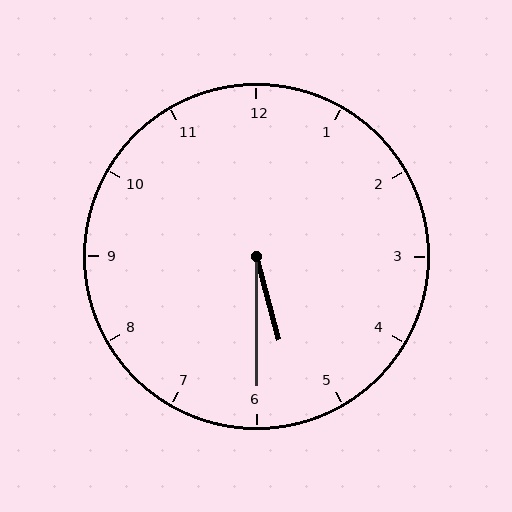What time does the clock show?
5:30.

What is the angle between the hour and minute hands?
Approximately 15 degrees.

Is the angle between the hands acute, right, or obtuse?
It is acute.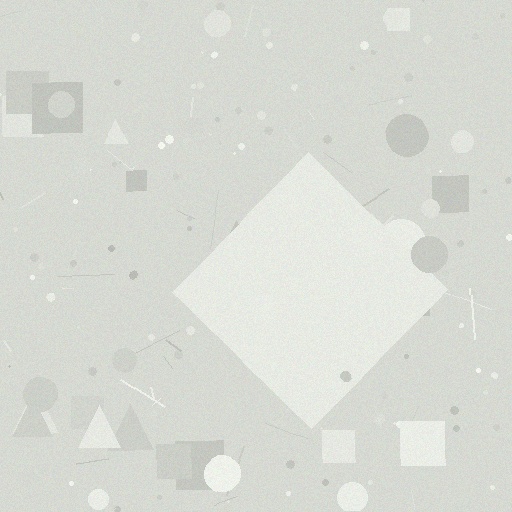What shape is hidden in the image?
A diamond is hidden in the image.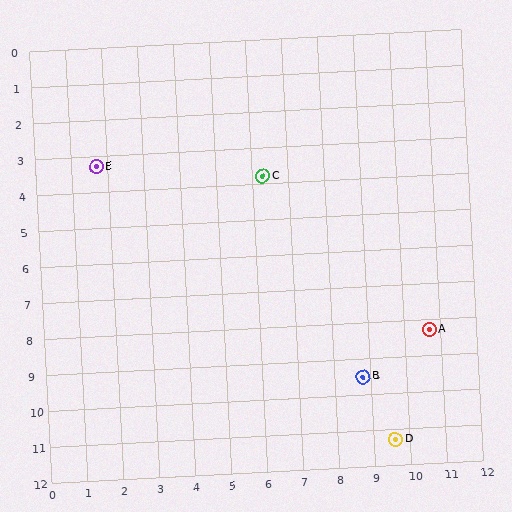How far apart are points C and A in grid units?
Points C and A are about 6.3 grid units apart.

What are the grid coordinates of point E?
Point E is at approximately (1.7, 3.3).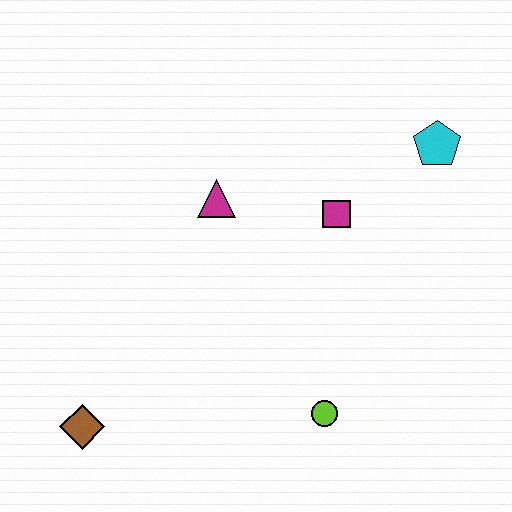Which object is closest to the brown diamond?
The lime circle is closest to the brown diamond.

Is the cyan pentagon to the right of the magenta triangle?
Yes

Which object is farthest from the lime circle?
The cyan pentagon is farthest from the lime circle.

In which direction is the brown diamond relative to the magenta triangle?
The brown diamond is below the magenta triangle.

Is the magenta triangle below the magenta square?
No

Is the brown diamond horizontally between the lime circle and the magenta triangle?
No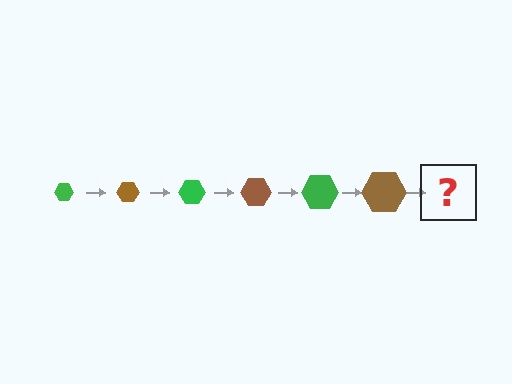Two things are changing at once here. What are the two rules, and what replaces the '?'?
The two rules are that the hexagon grows larger each step and the color cycles through green and brown. The '?' should be a green hexagon, larger than the previous one.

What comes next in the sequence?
The next element should be a green hexagon, larger than the previous one.